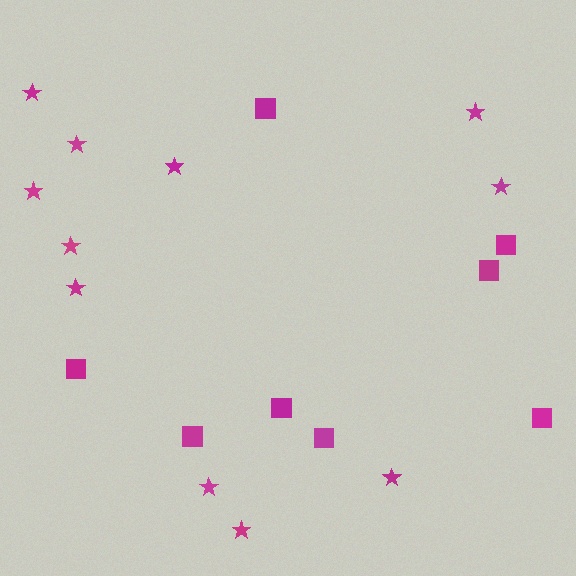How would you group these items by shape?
There are 2 groups: one group of stars (11) and one group of squares (8).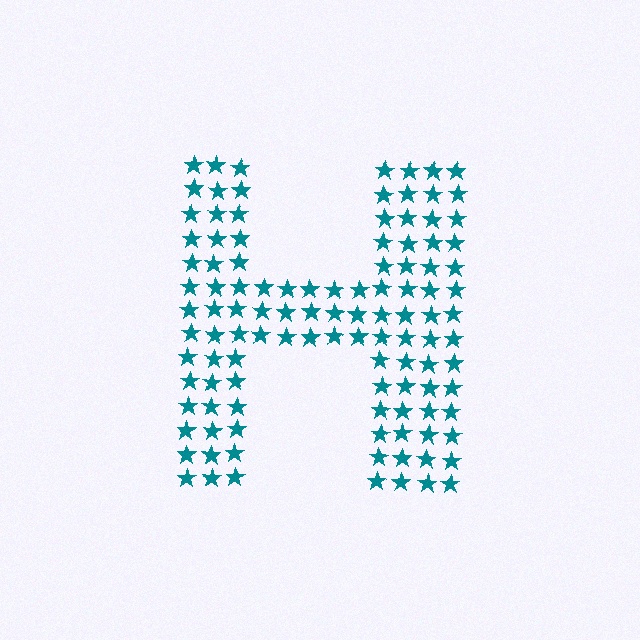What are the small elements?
The small elements are stars.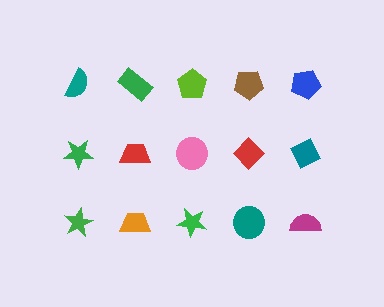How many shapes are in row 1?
5 shapes.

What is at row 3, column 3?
A green star.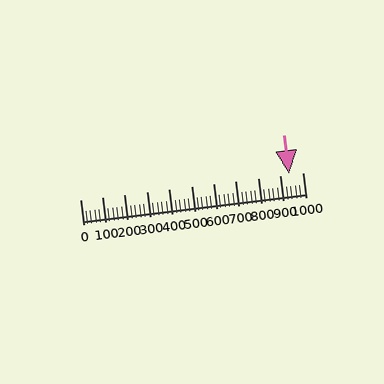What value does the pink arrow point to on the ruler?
The pink arrow points to approximately 940.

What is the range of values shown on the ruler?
The ruler shows values from 0 to 1000.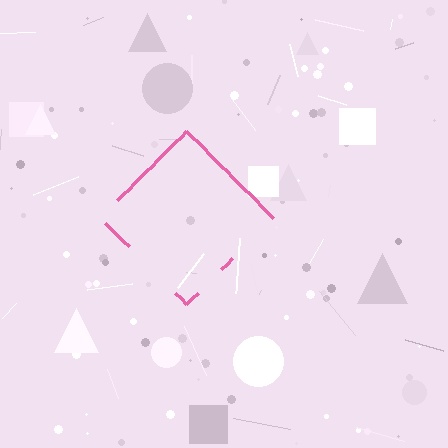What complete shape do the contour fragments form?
The contour fragments form a diamond.